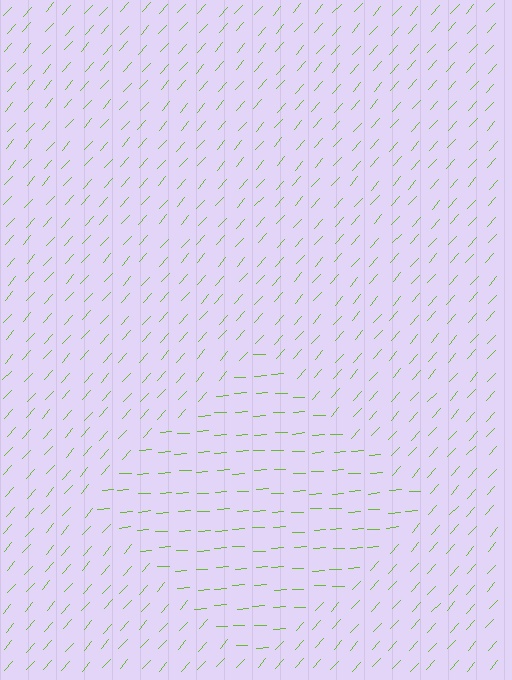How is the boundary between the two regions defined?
The boundary is defined purely by a change in line orientation (approximately 45 degrees difference). All lines are the same color and thickness.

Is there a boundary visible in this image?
Yes, there is a texture boundary formed by a change in line orientation.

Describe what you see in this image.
The image is filled with small lime line segments. A diamond region in the image has lines oriented differently from the surrounding lines, creating a visible texture boundary.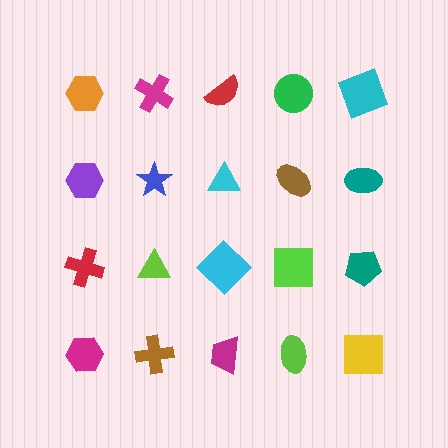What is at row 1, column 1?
An orange hexagon.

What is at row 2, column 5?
A teal ellipse.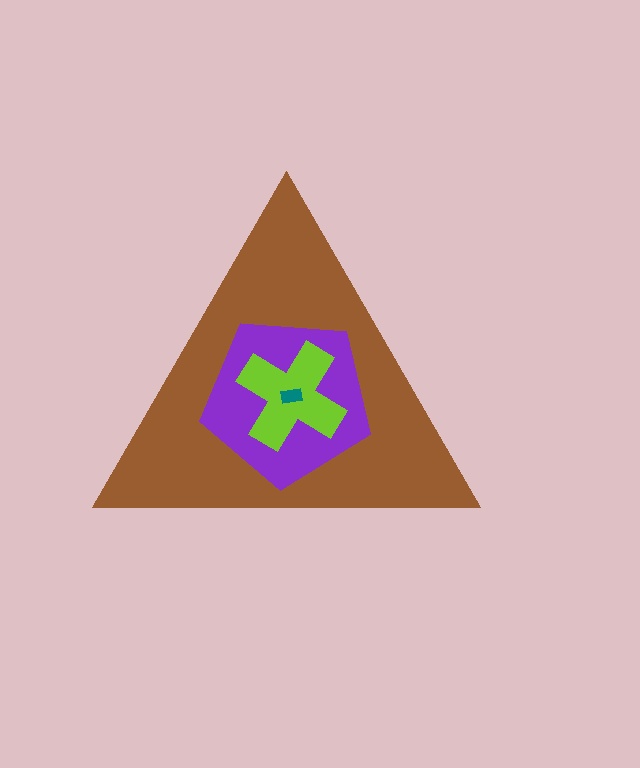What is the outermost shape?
The brown triangle.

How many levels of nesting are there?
4.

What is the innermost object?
The teal rectangle.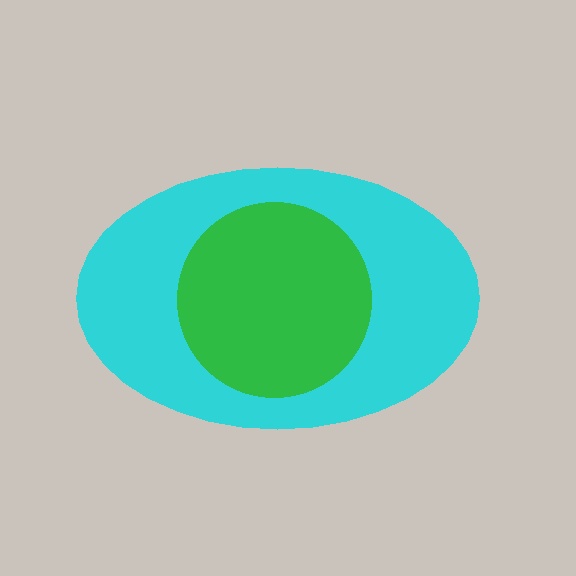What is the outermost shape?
The cyan ellipse.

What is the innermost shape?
The green circle.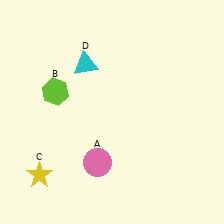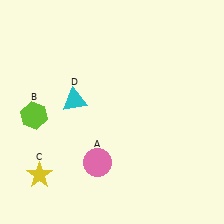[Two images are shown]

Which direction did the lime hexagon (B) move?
The lime hexagon (B) moved down.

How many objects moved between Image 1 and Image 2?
2 objects moved between the two images.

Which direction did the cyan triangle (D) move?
The cyan triangle (D) moved down.